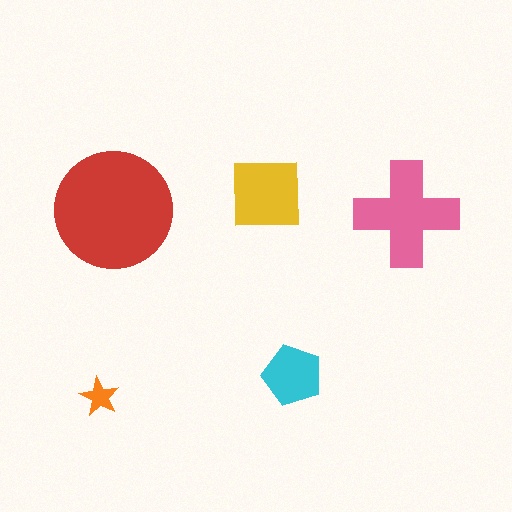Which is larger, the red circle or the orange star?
The red circle.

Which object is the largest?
The red circle.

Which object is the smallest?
The orange star.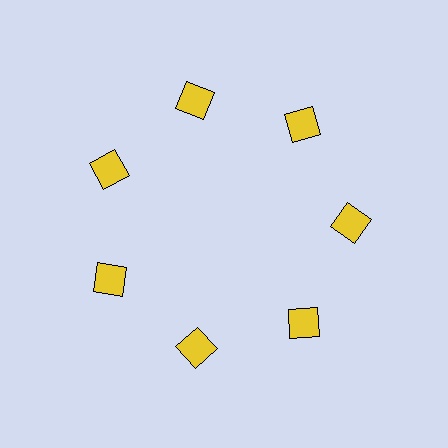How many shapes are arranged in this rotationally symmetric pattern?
There are 7 shapes, arranged in 7 groups of 1.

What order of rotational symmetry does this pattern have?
This pattern has 7-fold rotational symmetry.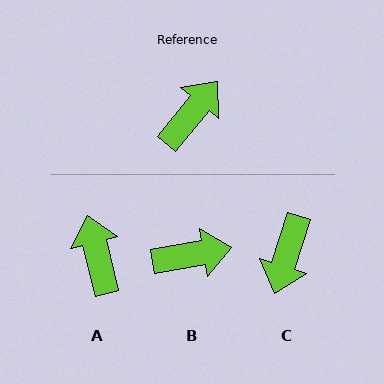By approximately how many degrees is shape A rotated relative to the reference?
Approximately 53 degrees counter-clockwise.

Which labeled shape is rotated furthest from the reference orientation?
C, about 158 degrees away.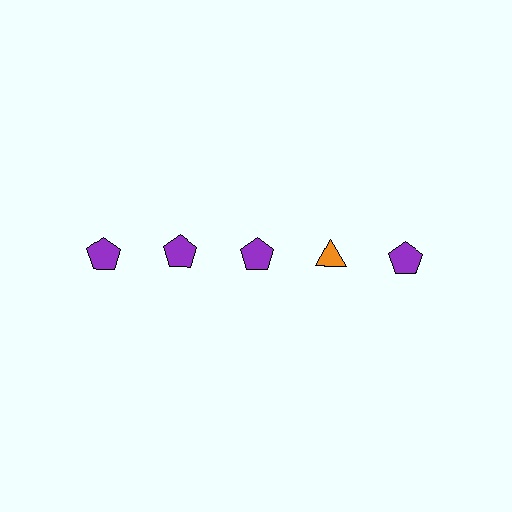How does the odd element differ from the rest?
It differs in both color (orange instead of purple) and shape (triangle instead of pentagon).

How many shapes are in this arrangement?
There are 5 shapes arranged in a grid pattern.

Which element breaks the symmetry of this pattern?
The orange triangle in the top row, second from right column breaks the symmetry. All other shapes are purple pentagons.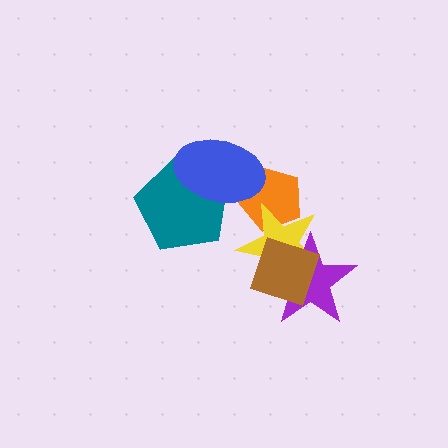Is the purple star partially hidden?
Yes, it is partially covered by another shape.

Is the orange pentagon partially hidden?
Yes, it is partially covered by another shape.